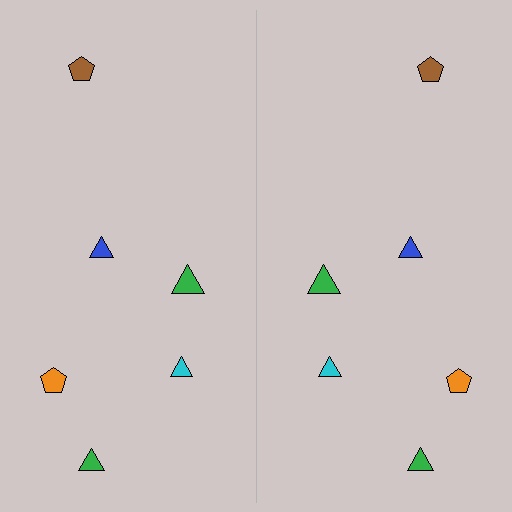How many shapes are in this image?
There are 12 shapes in this image.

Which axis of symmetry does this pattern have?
The pattern has a vertical axis of symmetry running through the center of the image.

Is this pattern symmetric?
Yes, this pattern has bilateral (reflection) symmetry.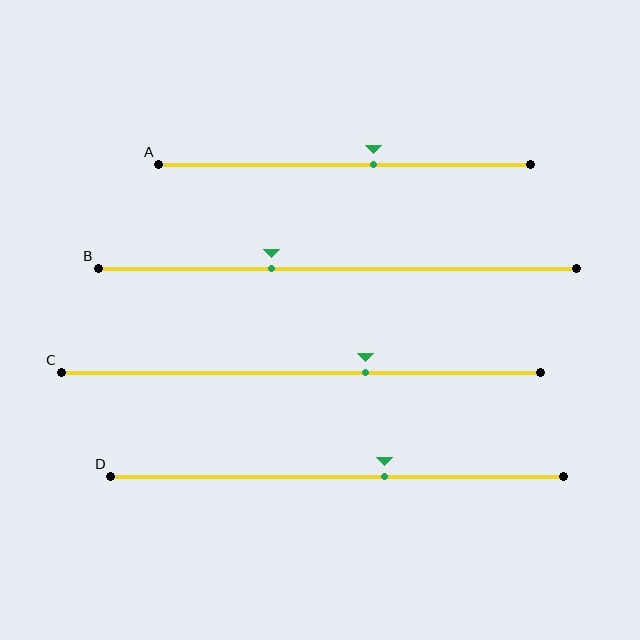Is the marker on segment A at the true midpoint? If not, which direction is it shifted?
No, the marker on segment A is shifted to the right by about 8% of the segment length.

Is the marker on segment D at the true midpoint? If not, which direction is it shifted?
No, the marker on segment D is shifted to the right by about 10% of the segment length.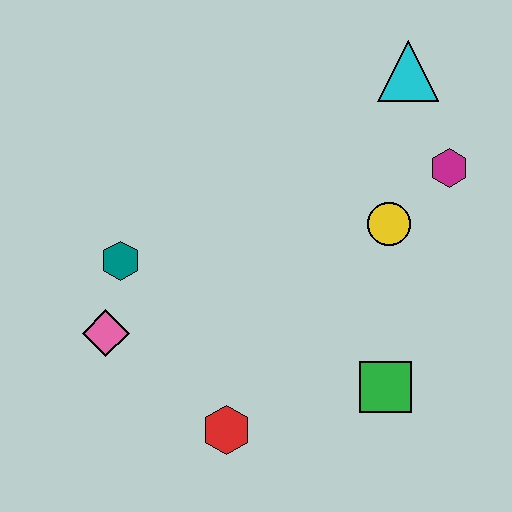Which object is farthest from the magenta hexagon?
The pink diamond is farthest from the magenta hexagon.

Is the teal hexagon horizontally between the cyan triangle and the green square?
No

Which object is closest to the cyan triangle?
The magenta hexagon is closest to the cyan triangle.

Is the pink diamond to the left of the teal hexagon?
Yes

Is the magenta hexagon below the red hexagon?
No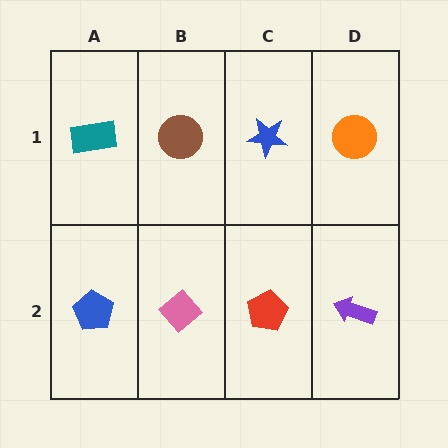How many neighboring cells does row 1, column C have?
3.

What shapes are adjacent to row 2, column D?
An orange circle (row 1, column D), a red pentagon (row 2, column C).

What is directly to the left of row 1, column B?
A teal rectangle.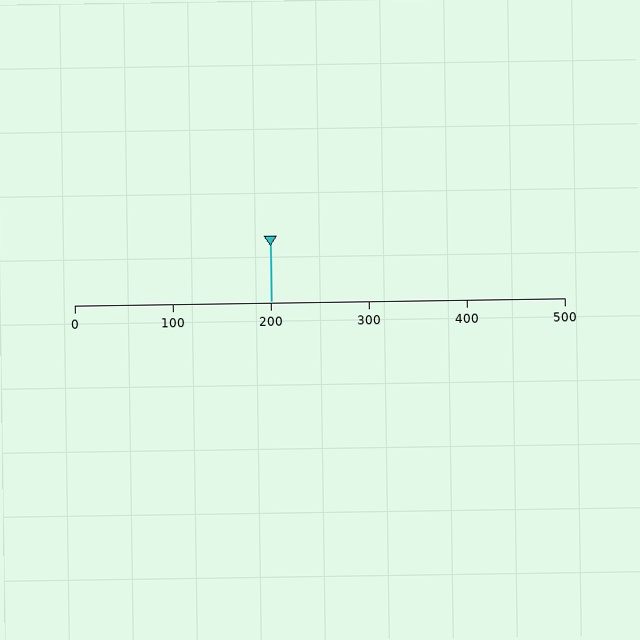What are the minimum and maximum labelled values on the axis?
The axis runs from 0 to 500.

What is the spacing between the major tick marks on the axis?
The major ticks are spaced 100 apart.